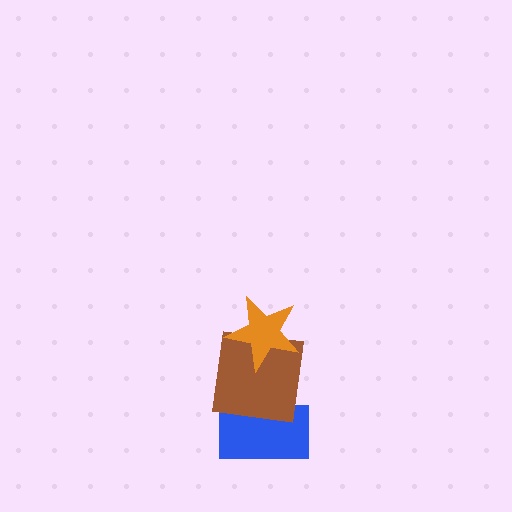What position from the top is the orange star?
The orange star is 1st from the top.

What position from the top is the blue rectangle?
The blue rectangle is 3rd from the top.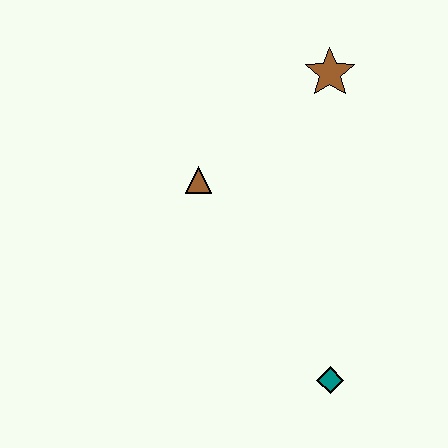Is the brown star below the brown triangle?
No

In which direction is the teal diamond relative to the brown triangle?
The teal diamond is below the brown triangle.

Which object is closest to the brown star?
The brown triangle is closest to the brown star.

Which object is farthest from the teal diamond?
The brown star is farthest from the teal diamond.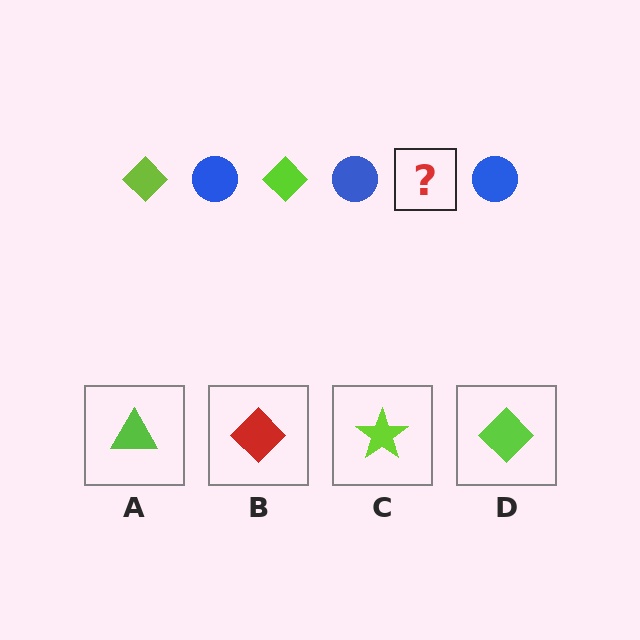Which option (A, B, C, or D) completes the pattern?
D.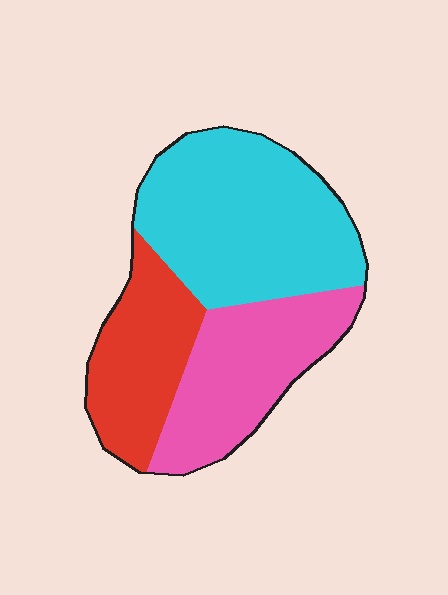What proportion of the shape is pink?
Pink takes up about one third (1/3) of the shape.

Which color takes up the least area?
Red, at roughly 25%.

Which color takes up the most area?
Cyan, at roughly 45%.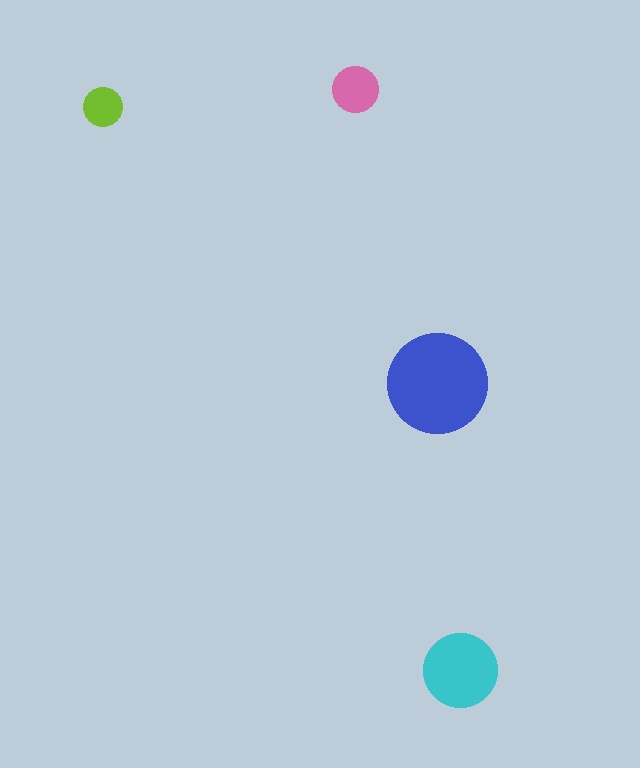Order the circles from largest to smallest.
the blue one, the cyan one, the pink one, the lime one.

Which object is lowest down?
The cyan circle is bottommost.